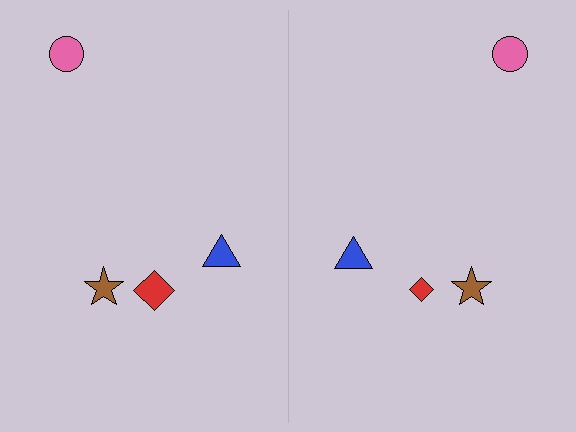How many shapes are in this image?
There are 8 shapes in this image.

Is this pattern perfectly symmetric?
No, the pattern is not perfectly symmetric. The red diamond on the right side has a different size than its mirror counterpart.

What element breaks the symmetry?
The red diamond on the right side has a different size than its mirror counterpart.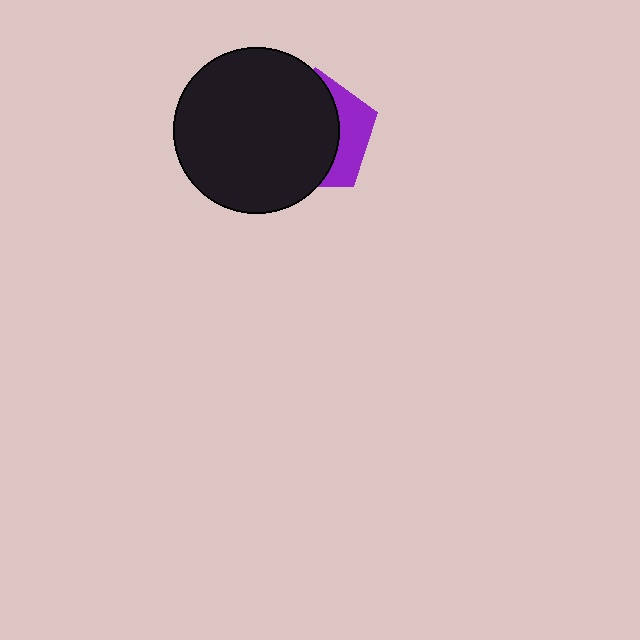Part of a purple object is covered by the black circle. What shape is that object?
It is a pentagon.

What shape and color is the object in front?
The object in front is a black circle.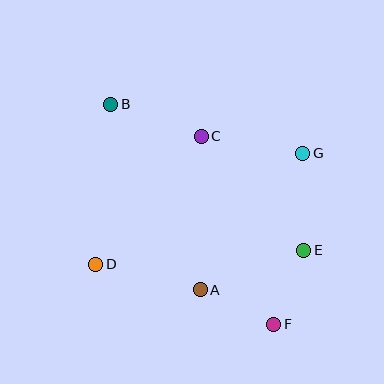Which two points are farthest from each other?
Points B and F are farthest from each other.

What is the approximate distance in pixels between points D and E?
The distance between D and E is approximately 208 pixels.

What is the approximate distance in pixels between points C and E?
The distance between C and E is approximately 153 pixels.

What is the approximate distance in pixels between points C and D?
The distance between C and D is approximately 166 pixels.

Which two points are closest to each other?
Points E and F are closest to each other.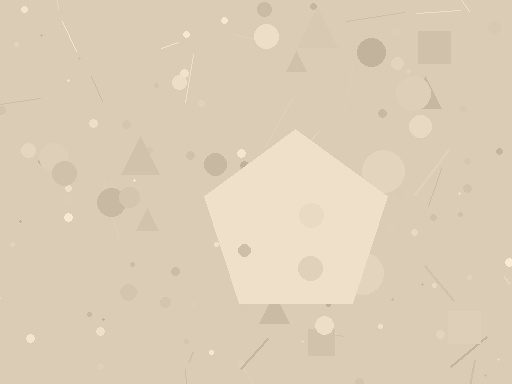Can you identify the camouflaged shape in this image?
The camouflaged shape is a pentagon.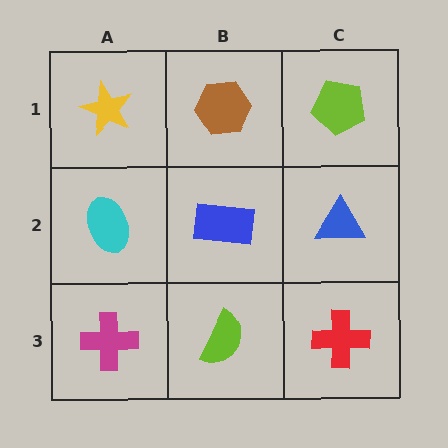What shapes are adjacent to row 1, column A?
A cyan ellipse (row 2, column A), a brown hexagon (row 1, column B).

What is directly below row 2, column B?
A lime semicircle.